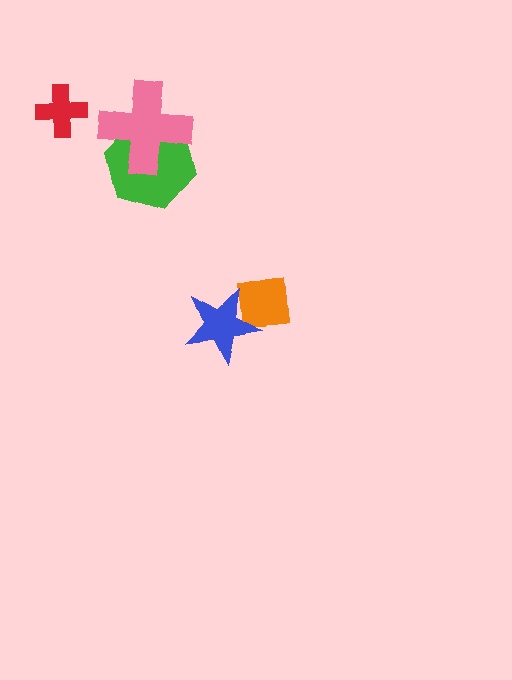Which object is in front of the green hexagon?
The pink cross is in front of the green hexagon.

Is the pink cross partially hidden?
No, no other shape covers it.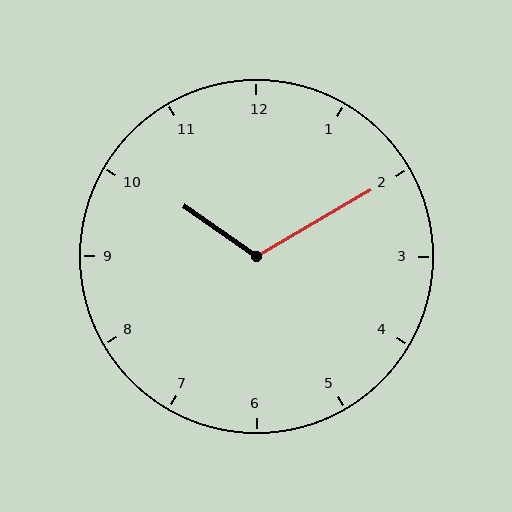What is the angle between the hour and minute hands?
Approximately 115 degrees.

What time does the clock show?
10:10.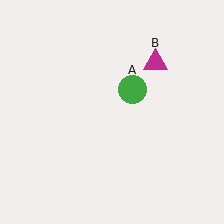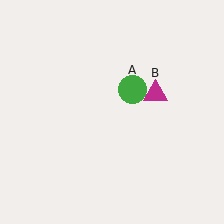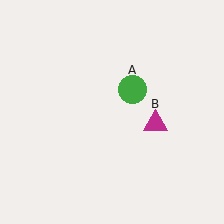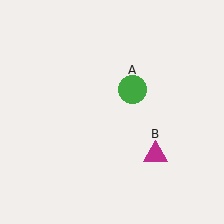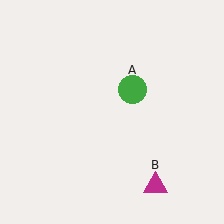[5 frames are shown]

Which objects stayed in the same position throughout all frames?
Green circle (object A) remained stationary.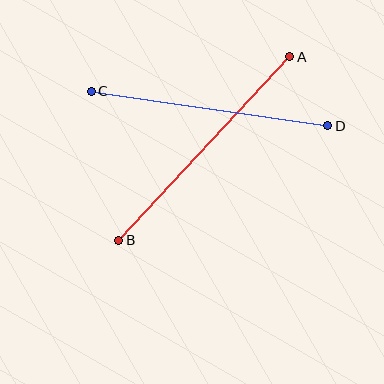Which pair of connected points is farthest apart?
Points A and B are farthest apart.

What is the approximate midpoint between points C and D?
The midpoint is at approximately (210, 109) pixels.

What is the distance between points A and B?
The distance is approximately 251 pixels.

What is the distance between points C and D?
The distance is approximately 239 pixels.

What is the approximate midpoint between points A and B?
The midpoint is at approximately (204, 148) pixels.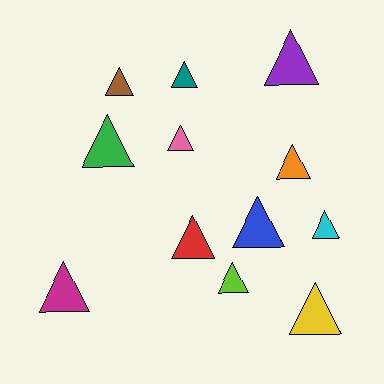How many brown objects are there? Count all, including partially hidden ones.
There is 1 brown object.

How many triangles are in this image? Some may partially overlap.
There are 12 triangles.